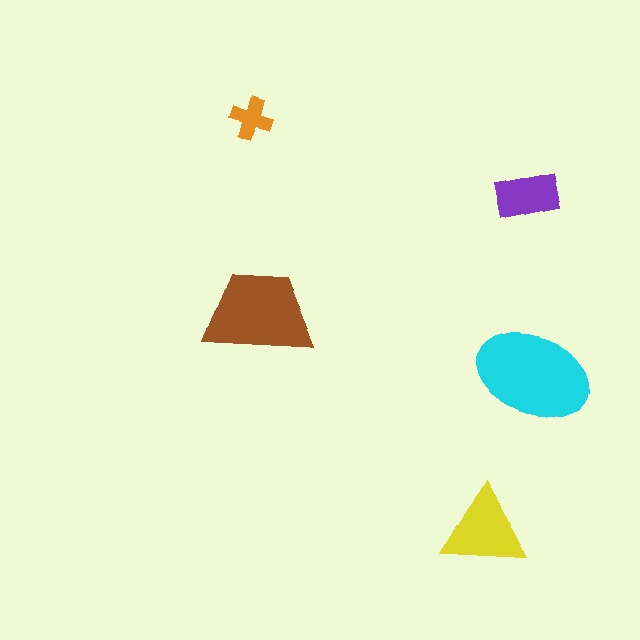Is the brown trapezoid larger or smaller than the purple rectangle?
Larger.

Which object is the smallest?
The orange cross.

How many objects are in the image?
There are 5 objects in the image.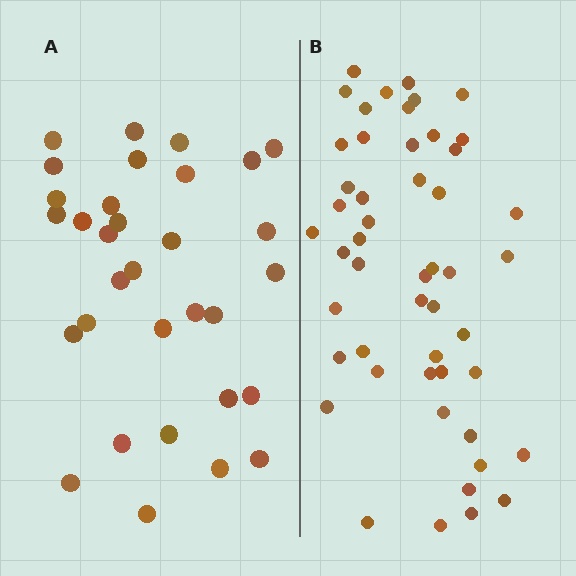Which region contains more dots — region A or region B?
Region B (the right region) has more dots.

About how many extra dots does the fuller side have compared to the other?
Region B has approximately 20 more dots than region A.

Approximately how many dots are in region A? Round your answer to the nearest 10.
About 30 dots. (The exact count is 32, which rounds to 30.)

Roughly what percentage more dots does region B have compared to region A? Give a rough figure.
About 55% more.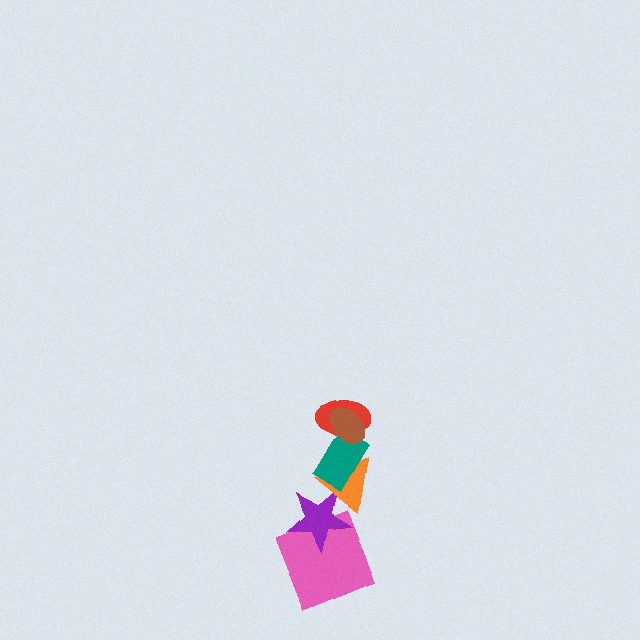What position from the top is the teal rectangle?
The teal rectangle is 3rd from the top.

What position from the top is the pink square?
The pink square is 6th from the top.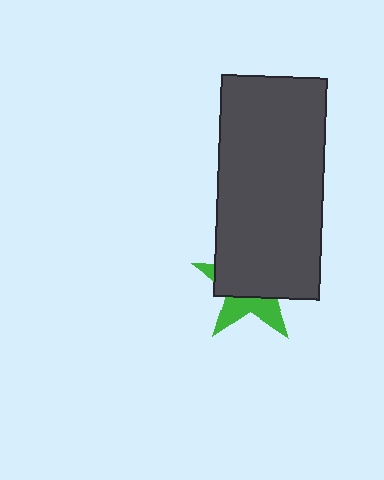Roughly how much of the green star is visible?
A small part of it is visible (roughly 37%).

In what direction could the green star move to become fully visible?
The green star could move down. That would shift it out from behind the dark gray rectangle entirely.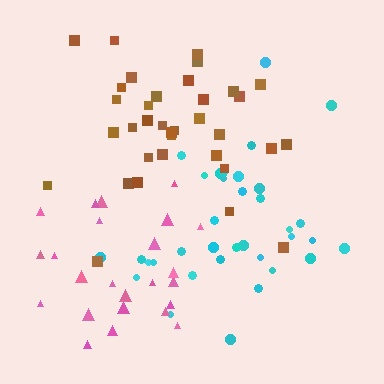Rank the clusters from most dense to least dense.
brown, cyan, pink.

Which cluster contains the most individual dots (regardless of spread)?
Cyan (35).